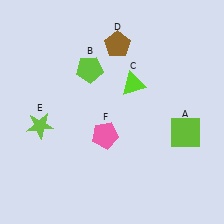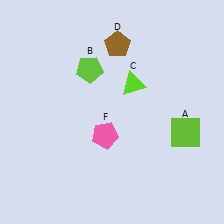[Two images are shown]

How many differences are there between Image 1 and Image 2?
There is 1 difference between the two images.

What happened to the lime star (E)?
The lime star (E) was removed in Image 2. It was in the bottom-left area of Image 1.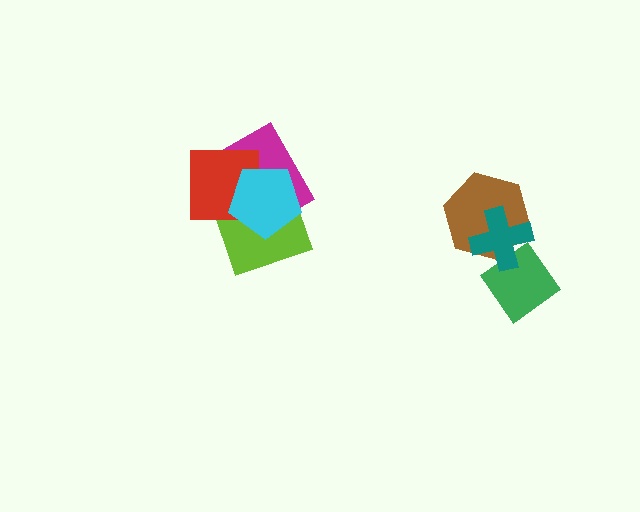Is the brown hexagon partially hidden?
Yes, it is partially covered by another shape.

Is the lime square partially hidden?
Yes, it is partially covered by another shape.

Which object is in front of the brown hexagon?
The teal cross is in front of the brown hexagon.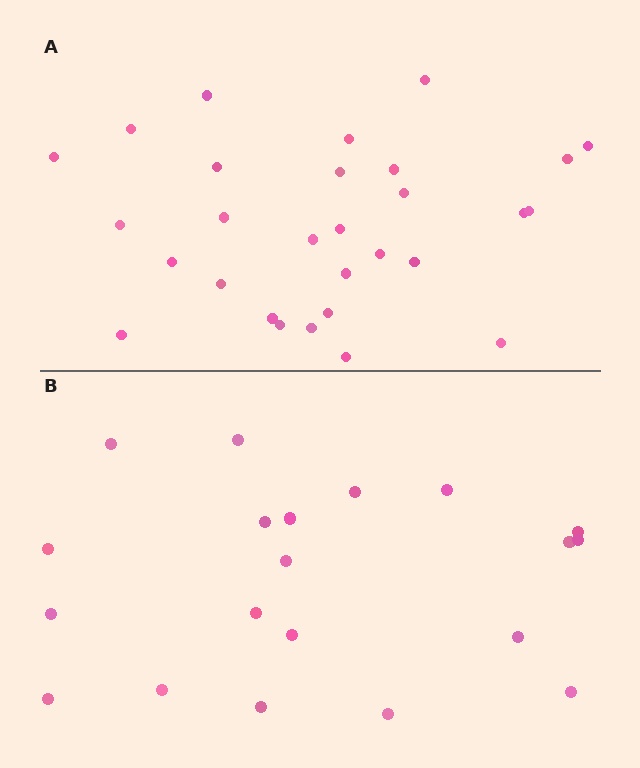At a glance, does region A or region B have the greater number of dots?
Region A (the top region) has more dots.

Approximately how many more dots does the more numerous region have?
Region A has roughly 8 or so more dots than region B.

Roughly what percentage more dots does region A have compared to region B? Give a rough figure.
About 45% more.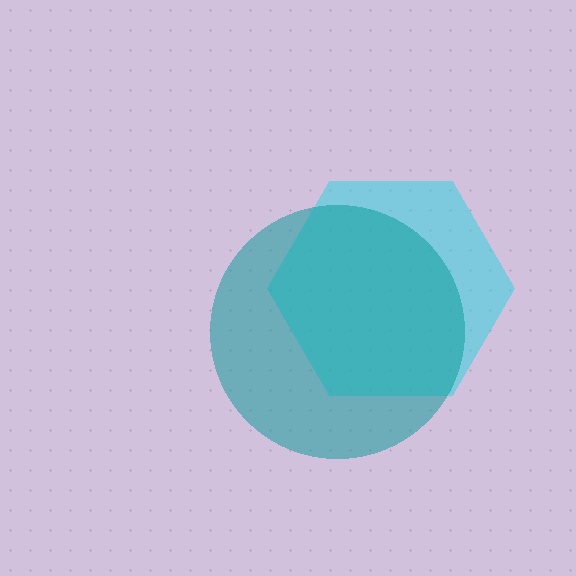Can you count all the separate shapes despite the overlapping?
Yes, there are 2 separate shapes.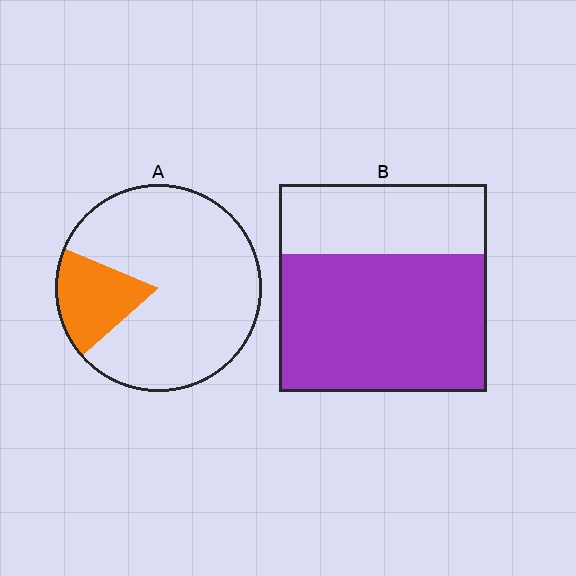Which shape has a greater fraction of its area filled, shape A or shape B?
Shape B.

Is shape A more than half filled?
No.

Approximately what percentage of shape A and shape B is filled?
A is approximately 20% and B is approximately 65%.